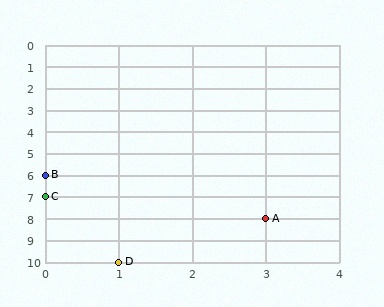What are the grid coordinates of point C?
Point C is at grid coordinates (0, 7).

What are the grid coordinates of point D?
Point D is at grid coordinates (1, 10).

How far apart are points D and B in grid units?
Points D and B are 1 column and 4 rows apart (about 4.1 grid units diagonally).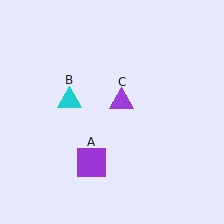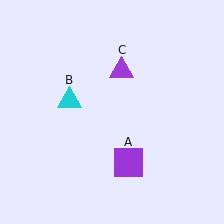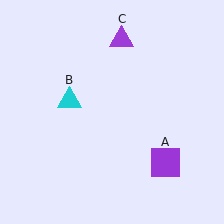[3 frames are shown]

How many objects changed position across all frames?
2 objects changed position: purple square (object A), purple triangle (object C).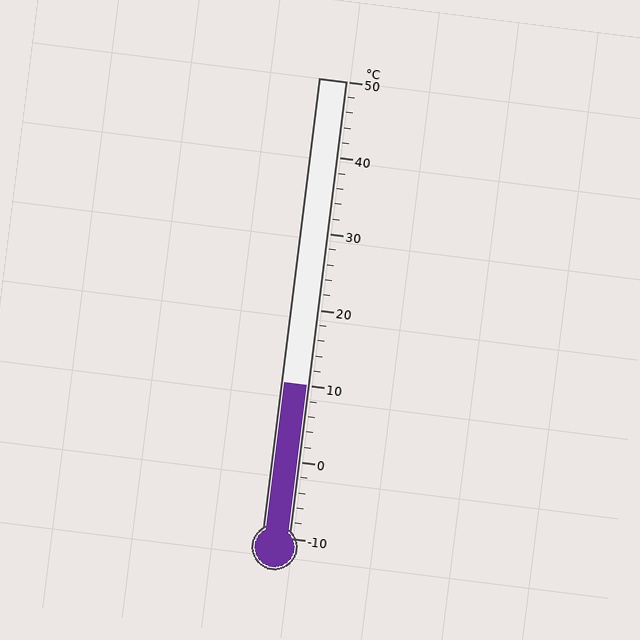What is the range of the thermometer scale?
The thermometer scale ranges from -10°C to 50°C.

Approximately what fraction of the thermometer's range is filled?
The thermometer is filled to approximately 35% of its range.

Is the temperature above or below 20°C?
The temperature is below 20°C.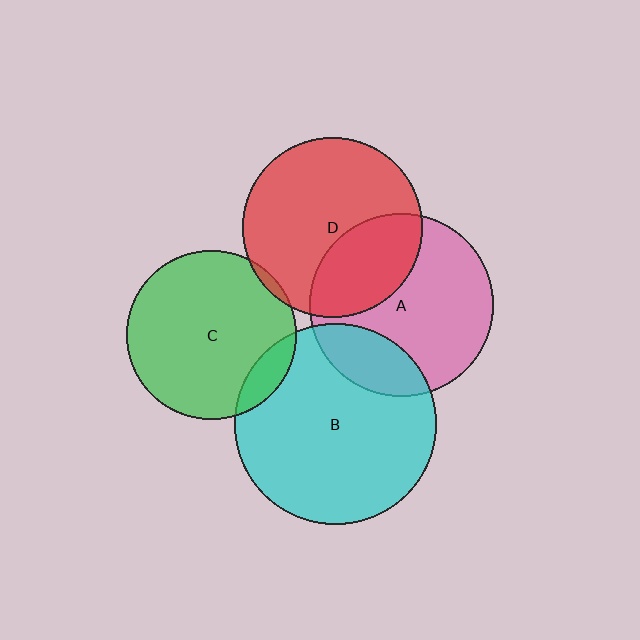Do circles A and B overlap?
Yes.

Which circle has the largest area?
Circle B (cyan).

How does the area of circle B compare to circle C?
Approximately 1.4 times.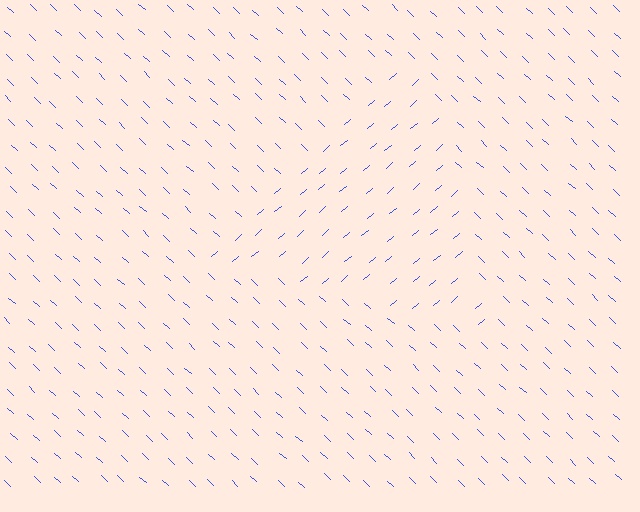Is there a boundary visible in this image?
Yes, there is a texture boundary formed by a change in line orientation.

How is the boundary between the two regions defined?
The boundary is defined purely by a change in line orientation (approximately 83 degrees difference). All lines are the same color and thickness.